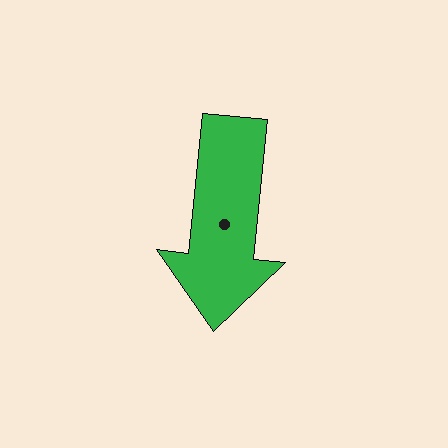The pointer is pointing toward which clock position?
Roughly 6 o'clock.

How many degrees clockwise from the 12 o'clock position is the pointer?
Approximately 186 degrees.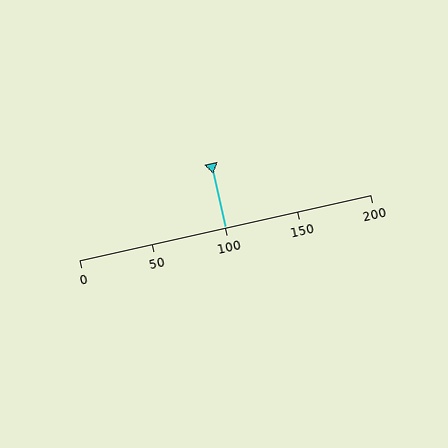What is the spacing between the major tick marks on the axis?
The major ticks are spaced 50 apart.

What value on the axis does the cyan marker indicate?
The marker indicates approximately 100.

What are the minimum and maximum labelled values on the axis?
The axis runs from 0 to 200.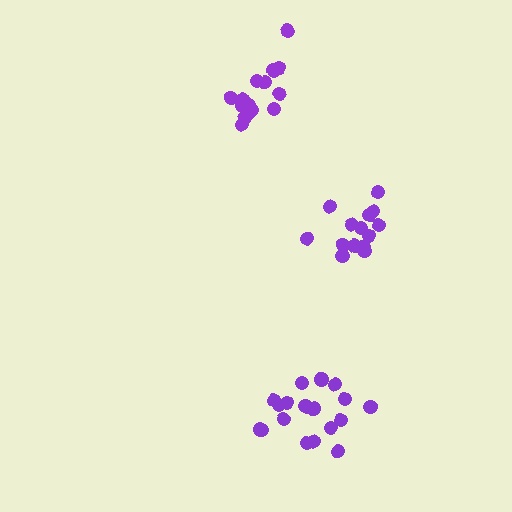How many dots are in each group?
Group 1: 16 dots, Group 2: 19 dots, Group 3: 14 dots (49 total).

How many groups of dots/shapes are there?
There are 3 groups.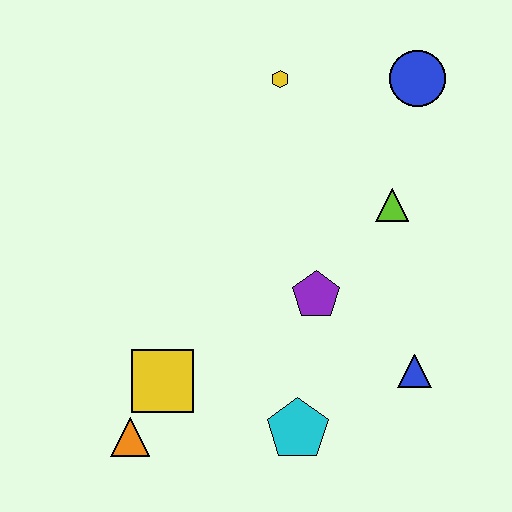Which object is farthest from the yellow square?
The blue circle is farthest from the yellow square.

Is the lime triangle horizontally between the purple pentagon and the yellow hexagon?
No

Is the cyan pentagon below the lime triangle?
Yes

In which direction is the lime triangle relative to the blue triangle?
The lime triangle is above the blue triangle.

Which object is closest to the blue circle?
The lime triangle is closest to the blue circle.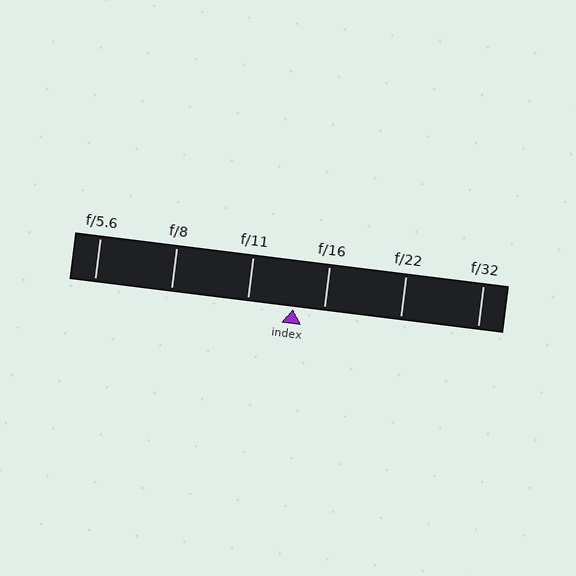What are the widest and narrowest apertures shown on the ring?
The widest aperture shown is f/5.6 and the narrowest is f/32.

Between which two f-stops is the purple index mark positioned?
The index mark is between f/11 and f/16.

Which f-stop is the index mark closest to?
The index mark is closest to f/16.